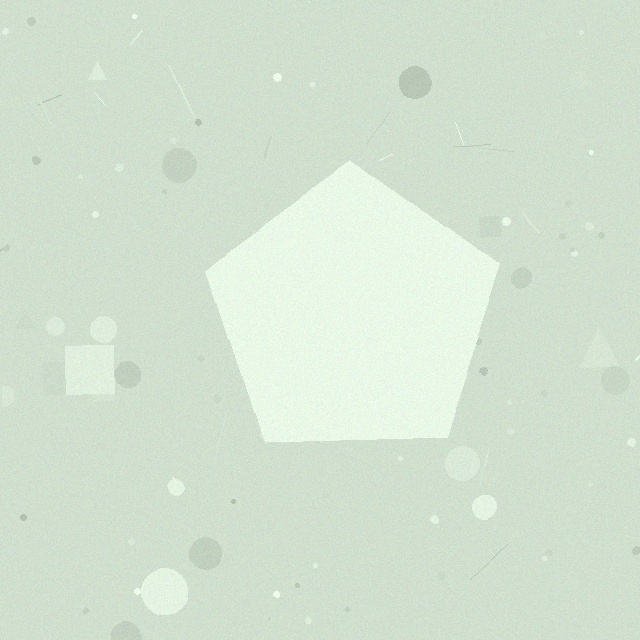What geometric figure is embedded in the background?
A pentagon is embedded in the background.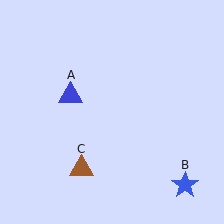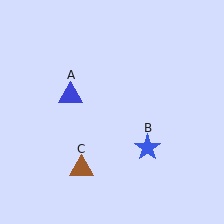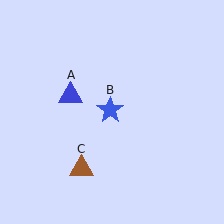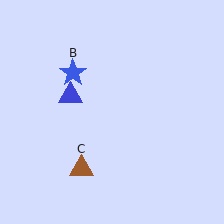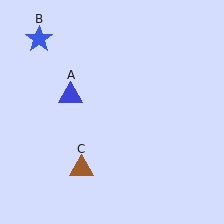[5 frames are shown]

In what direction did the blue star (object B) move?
The blue star (object B) moved up and to the left.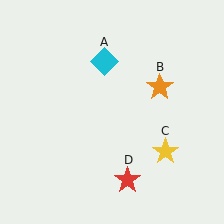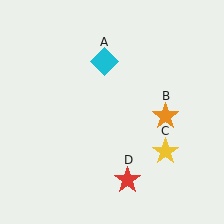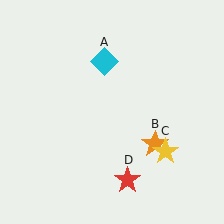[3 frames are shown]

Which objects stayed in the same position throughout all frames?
Cyan diamond (object A) and yellow star (object C) and red star (object D) remained stationary.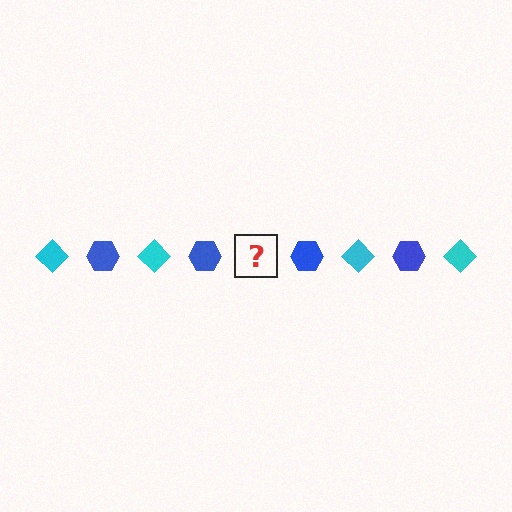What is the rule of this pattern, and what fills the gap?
The rule is that the pattern alternates between cyan diamond and blue hexagon. The gap should be filled with a cyan diamond.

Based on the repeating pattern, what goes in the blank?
The blank should be a cyan diamond.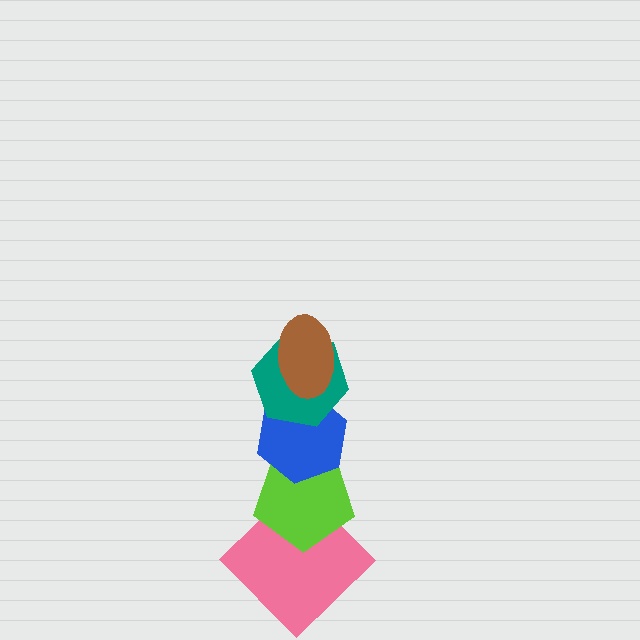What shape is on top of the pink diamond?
The lime pentagon is on top of the pink diamond.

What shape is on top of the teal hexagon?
The brown ellipse is on top of the teal hexagon.